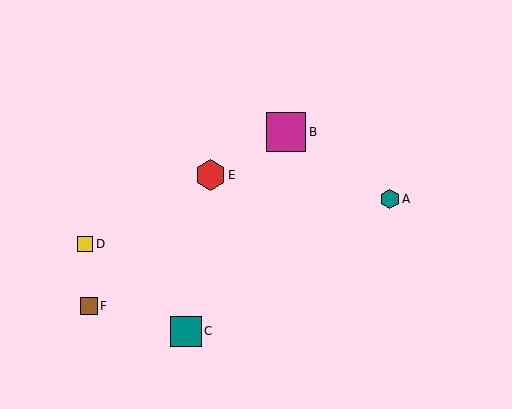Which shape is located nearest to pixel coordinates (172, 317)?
The teal square (labeled C) at (186, 331) is nearest to that location.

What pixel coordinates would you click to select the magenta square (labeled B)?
Click at (286, 132) to select the magenta square B.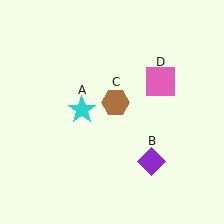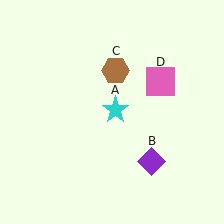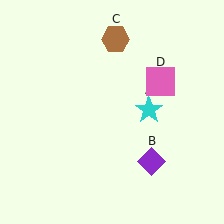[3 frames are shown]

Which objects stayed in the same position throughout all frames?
Purple diamond (object B) and pink square (object D) remained stationary.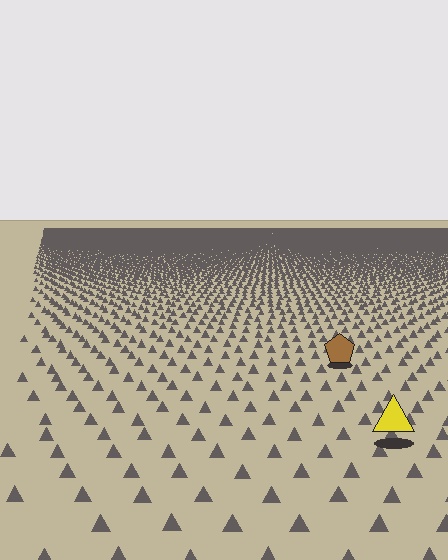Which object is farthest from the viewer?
The brown pentagon is farthest from the viewer. It appears smaller and the ground texture around it is denser.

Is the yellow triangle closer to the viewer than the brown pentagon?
Yes. The yellow triangle is closer — you can tell from the texture gradient: the ground texture is coarser near it.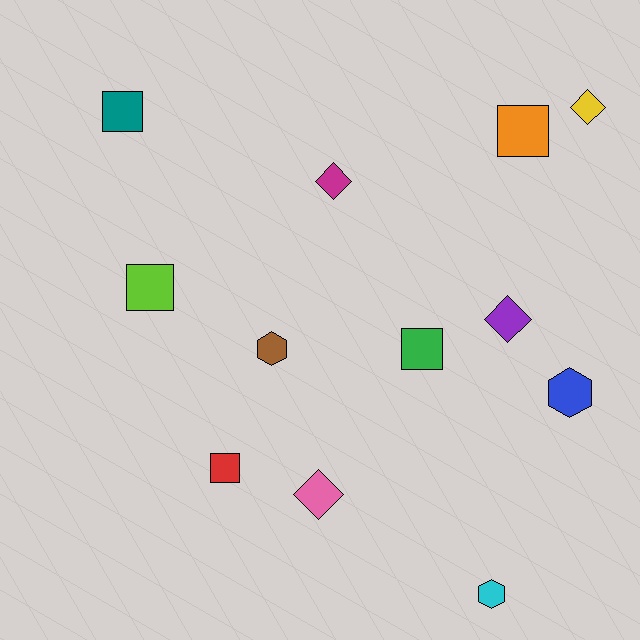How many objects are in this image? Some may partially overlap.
There are 12 objects.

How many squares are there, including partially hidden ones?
There are 5 squares.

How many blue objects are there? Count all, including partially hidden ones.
There is 1 blue object.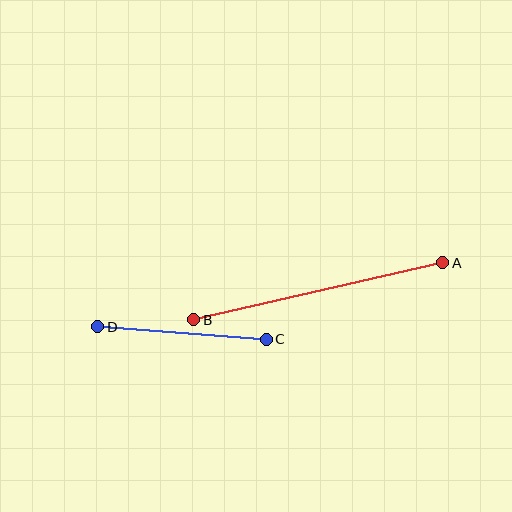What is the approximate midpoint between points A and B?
The midpoint is at approximately (318, 291) pixels.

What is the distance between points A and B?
The distance is approximately 256 pixels.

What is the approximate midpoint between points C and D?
The midpoint is at approximately (182, 333) pixels.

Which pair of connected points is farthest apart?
Points A and B are farthest apart.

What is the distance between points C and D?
The distance is approximately 169 pixels.